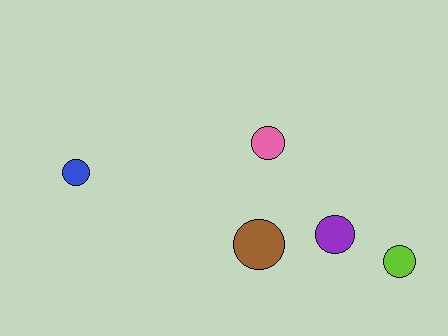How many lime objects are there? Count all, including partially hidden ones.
There is 1 lime object.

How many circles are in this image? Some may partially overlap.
There are 5 circles.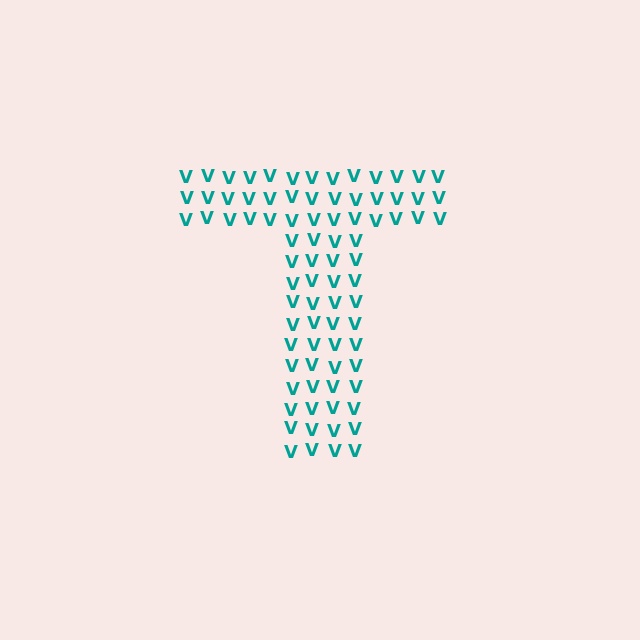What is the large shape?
The large shape is the letter T.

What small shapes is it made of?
It is made of small letter V's.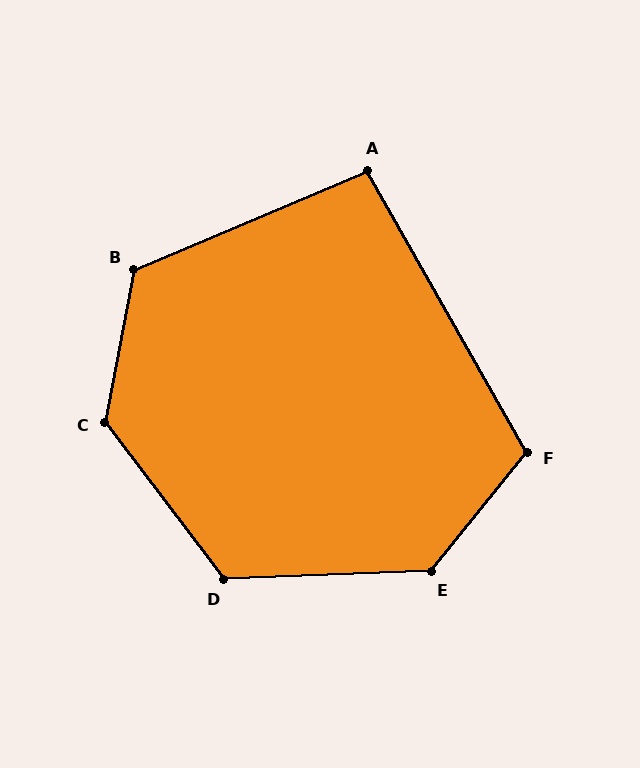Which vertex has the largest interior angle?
C, at approximately 132 degrees.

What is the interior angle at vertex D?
Approximately 125 degrees (obtuse).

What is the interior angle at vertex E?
Approximately 131 degrees (obtuse).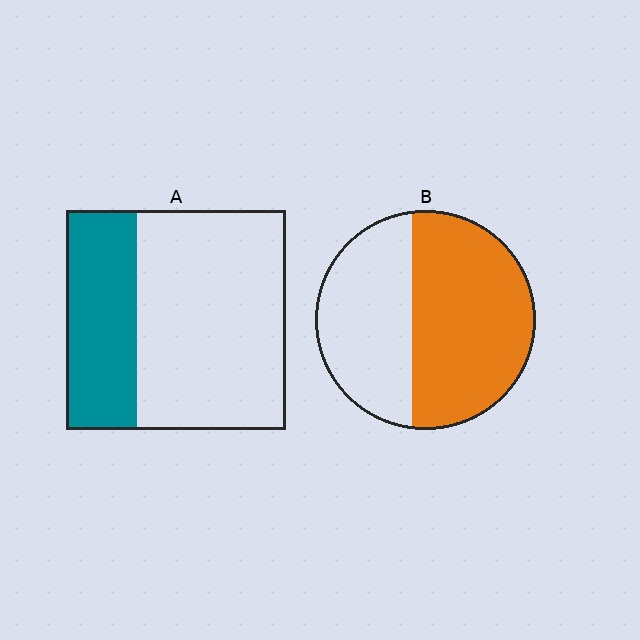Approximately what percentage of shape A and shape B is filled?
A is approximately 30% and B is approximately 60%.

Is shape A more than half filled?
No.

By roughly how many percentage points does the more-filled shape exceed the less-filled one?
By roughly 25 percentage points (B over A).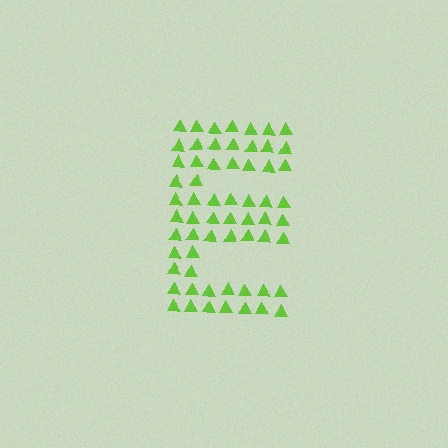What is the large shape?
The large shape is the letter E.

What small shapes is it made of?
It is made of small triangles.